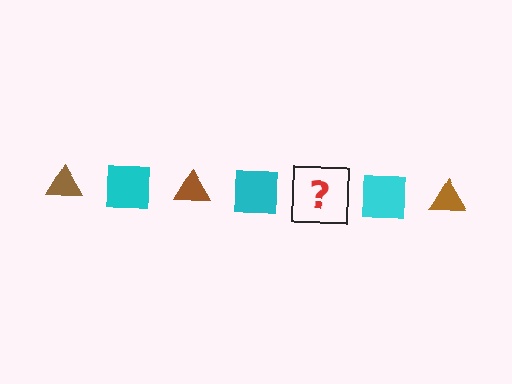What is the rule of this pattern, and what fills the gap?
The rule is that the pattern alternates between brown triangle and cyan square. The gap should be filled with a brown triangle.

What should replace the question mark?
The question mark should be replaced with a brown triangle.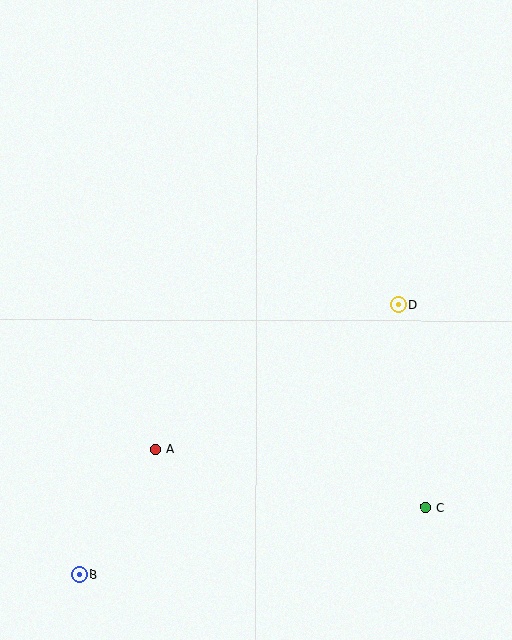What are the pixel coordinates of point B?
Point B is at (80, 575).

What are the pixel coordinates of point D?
Point D is at (398, 305).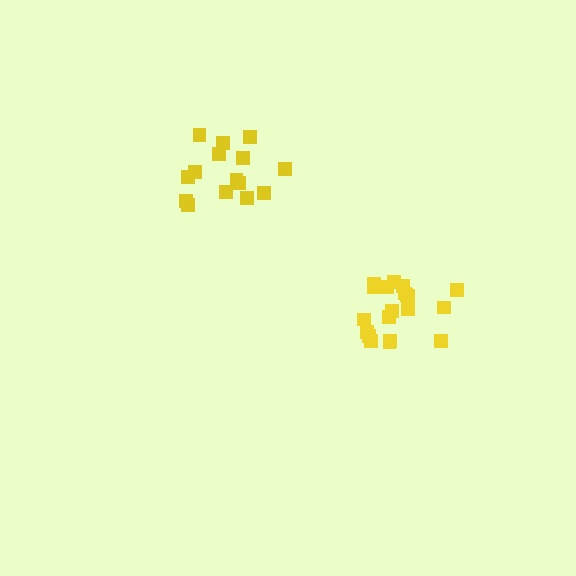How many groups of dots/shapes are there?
There are 2 groups.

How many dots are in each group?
Group 1: 20 dots, Group 2: 15 dots (35 total).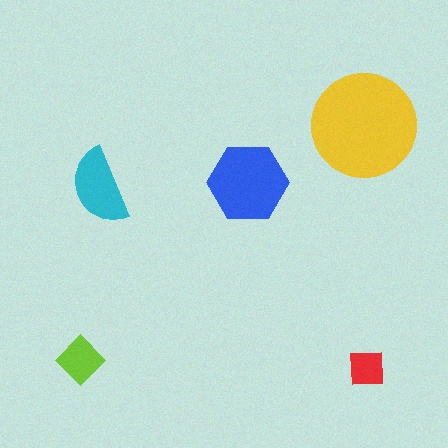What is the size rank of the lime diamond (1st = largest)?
4th.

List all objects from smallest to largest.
The red square, the lime diamond, the cyan semicircle, the blue hexagon, the yellow circle.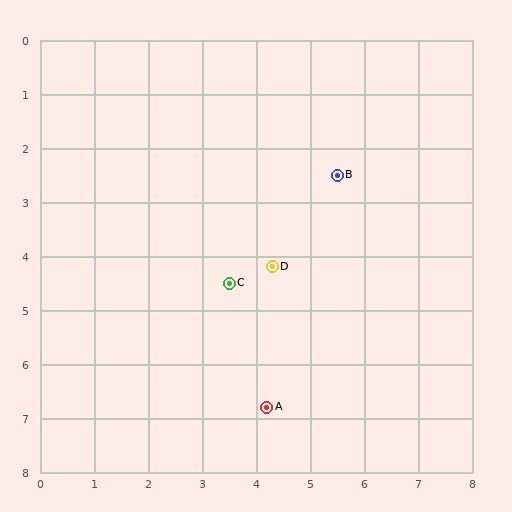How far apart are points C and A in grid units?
Points C and A are about 2.4 grid units apart.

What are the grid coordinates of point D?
Point D is at approximately (4.3, 4.2).